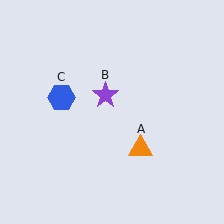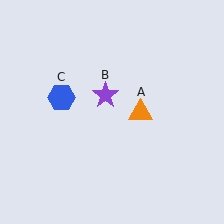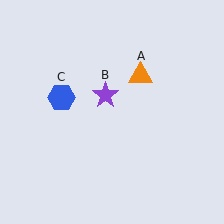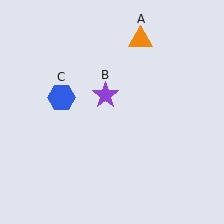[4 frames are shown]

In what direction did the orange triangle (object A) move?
The orange triangle (object A) moved up.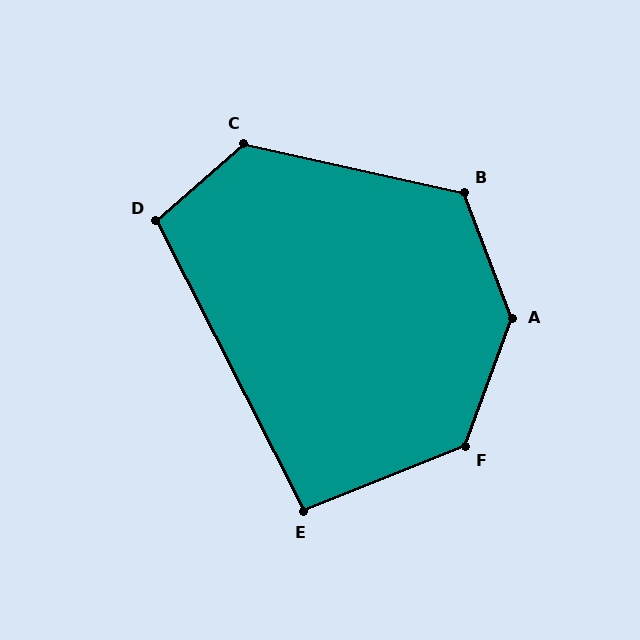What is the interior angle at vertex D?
Approximately 104 degrees (obtuse).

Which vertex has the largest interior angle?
A, at approximately 139 degrees.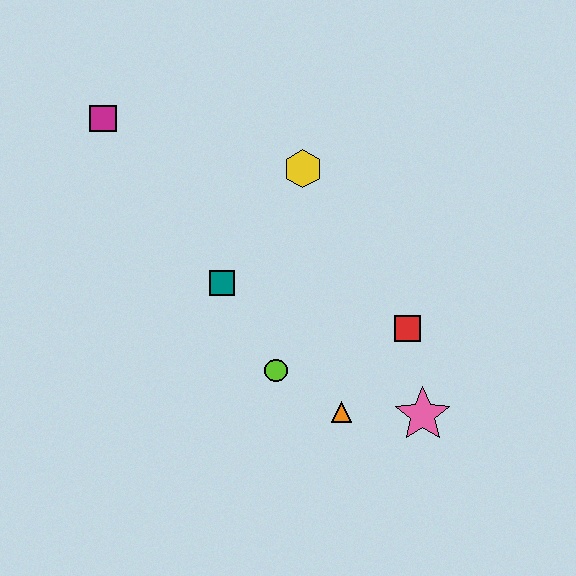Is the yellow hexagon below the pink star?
No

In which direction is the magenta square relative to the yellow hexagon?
The magenta square is to the left of the yellow hexagon.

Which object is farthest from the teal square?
The pink star is farthest from the teal square.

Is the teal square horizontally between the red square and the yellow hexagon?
No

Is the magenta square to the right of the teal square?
No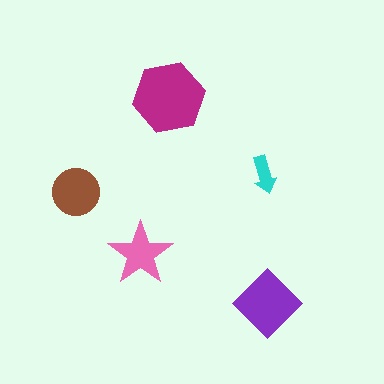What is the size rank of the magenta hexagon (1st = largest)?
1st.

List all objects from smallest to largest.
The cyan arrow, the pink star, the brown circle, the purple diamond, the magenta hexagon.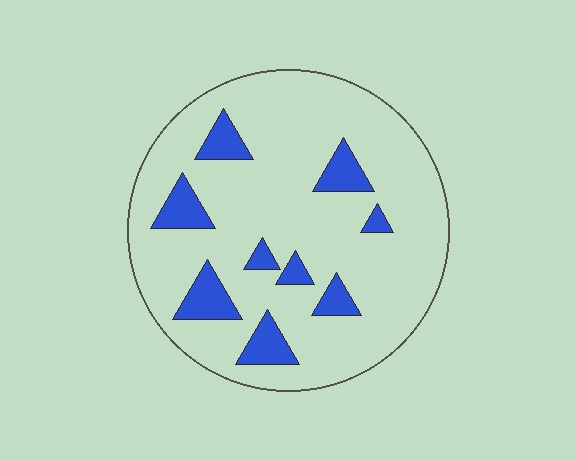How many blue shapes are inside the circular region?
9.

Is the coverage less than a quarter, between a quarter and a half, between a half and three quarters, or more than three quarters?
Less than a quarter.